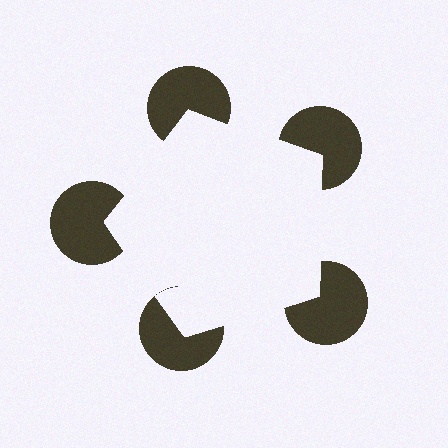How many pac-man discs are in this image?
There are 5 — one at each vertex of the illusory pentagon.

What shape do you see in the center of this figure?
An illusory pentagon — its edges are inferred from the aligned wedge cuts in the pac-man discs, not physically drawn.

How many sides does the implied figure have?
5 sides.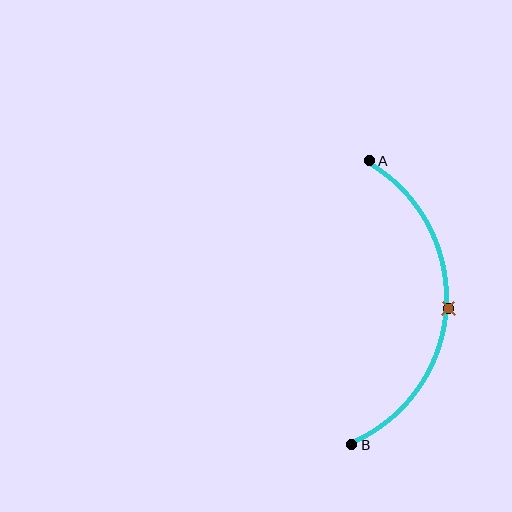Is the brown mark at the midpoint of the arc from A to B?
Yes. The brown mark lies on the arc at equal arc-length from both A and B — it is the arc midpoint.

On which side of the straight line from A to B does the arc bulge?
The arc bulges to the right of the straight line connecting A and B.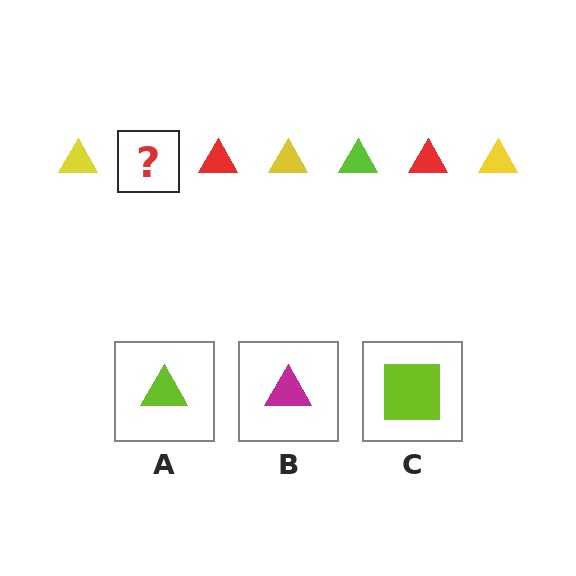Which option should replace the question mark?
Option A.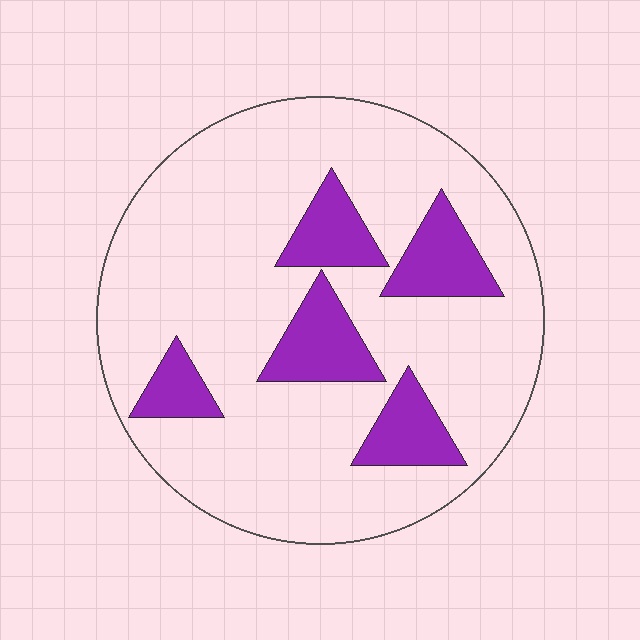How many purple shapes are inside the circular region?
5.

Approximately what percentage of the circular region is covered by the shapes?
Approximately 20%.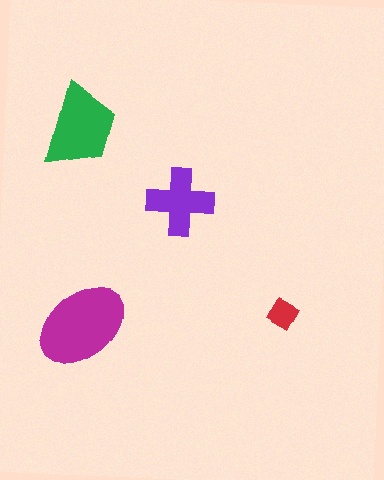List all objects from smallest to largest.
The red diamond, the purple cross, the green trapezoid, the magenta ellipse.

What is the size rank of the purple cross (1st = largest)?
3rd.